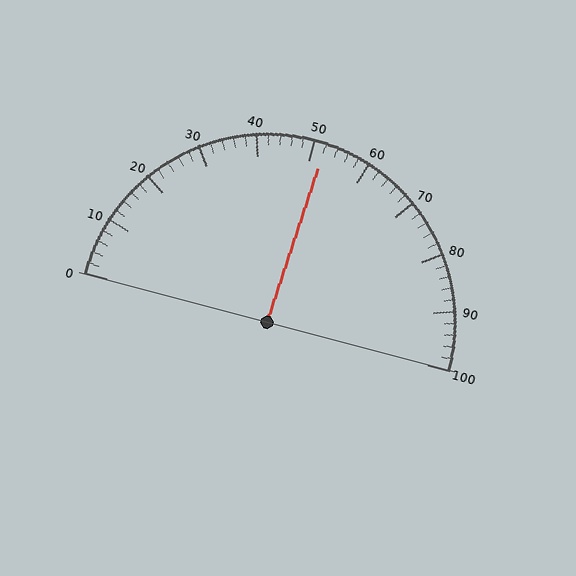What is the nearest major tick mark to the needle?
The nearest major tick mark is 50.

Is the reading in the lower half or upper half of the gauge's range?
The reading is in the upper half of the range (0 to 100).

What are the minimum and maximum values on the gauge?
The gauge ranges from 0 to 100.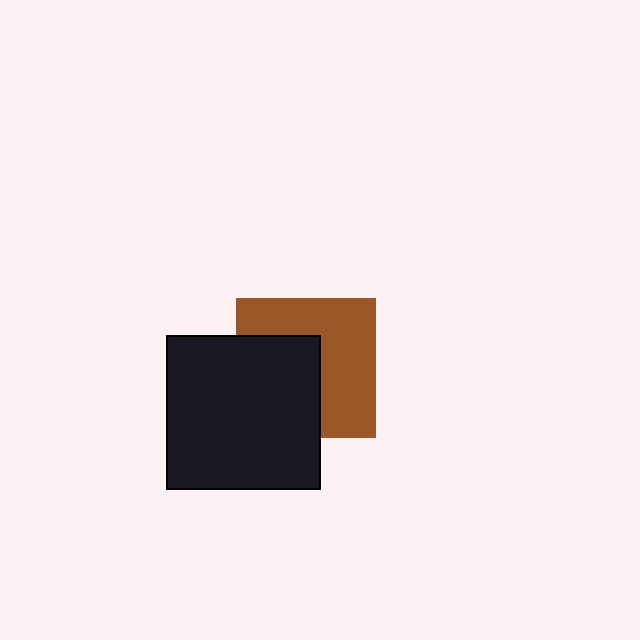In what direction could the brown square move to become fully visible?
The brown square could move right. That would shift it out from behind the black square entirely.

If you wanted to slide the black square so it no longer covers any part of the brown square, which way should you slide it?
Slide it left — that is the most direct way to separate the two shapes.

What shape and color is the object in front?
The object in front is a black square.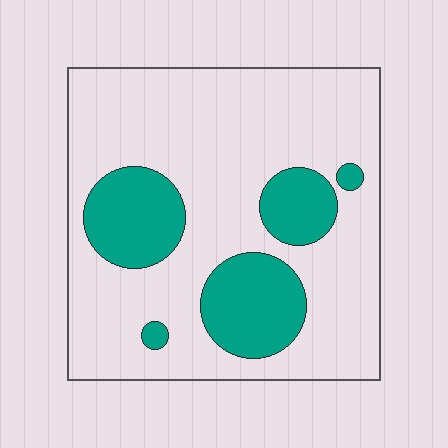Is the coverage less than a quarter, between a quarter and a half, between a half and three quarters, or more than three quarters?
Less than a quarter.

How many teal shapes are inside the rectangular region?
5.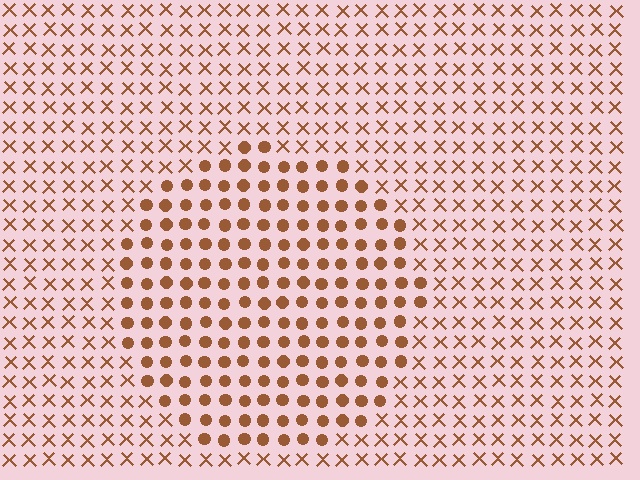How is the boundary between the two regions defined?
The boundary is defined by a change in element shape: circles inside vs. X marks outside. All elements share the same color and spacing.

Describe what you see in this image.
The image is filled with small brown elements arranged in a uniform grid. A circle-shaped region contains circles, while the surrounding area contains X marks. The boundary is defined purely by the change in element shape.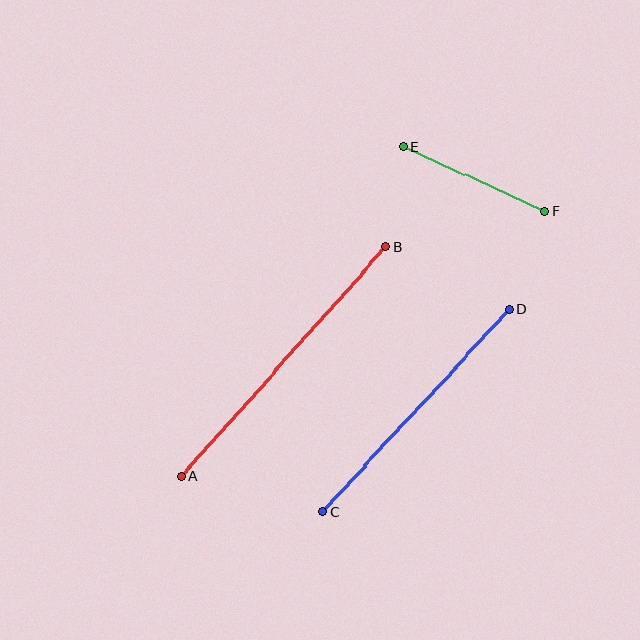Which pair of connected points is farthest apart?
Points A and B are farthest apart.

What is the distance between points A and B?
The distance is approximately 308 pixels.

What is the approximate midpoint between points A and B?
The midpoint is at approximately (283, 362) pixels.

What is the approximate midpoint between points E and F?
The midpoint is at approximately (474, 179) pixels.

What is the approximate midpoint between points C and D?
The midpoint is at approximately (416, 411) pixels.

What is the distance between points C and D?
The distance is approximately 275 pixels.